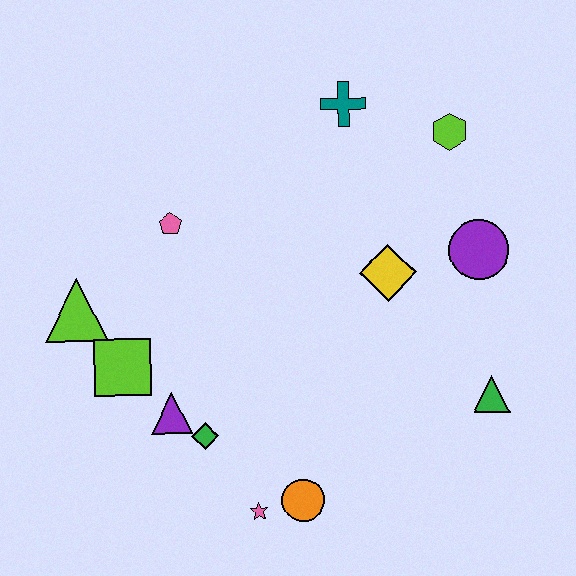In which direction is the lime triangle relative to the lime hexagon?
The lime triangle is to the left of the lime hexagon.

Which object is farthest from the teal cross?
The pink star is farthest from the teal cross.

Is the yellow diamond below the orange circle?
No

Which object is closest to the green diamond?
The purple triangle is closest to the green diamond.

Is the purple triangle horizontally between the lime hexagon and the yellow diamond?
No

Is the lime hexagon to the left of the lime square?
No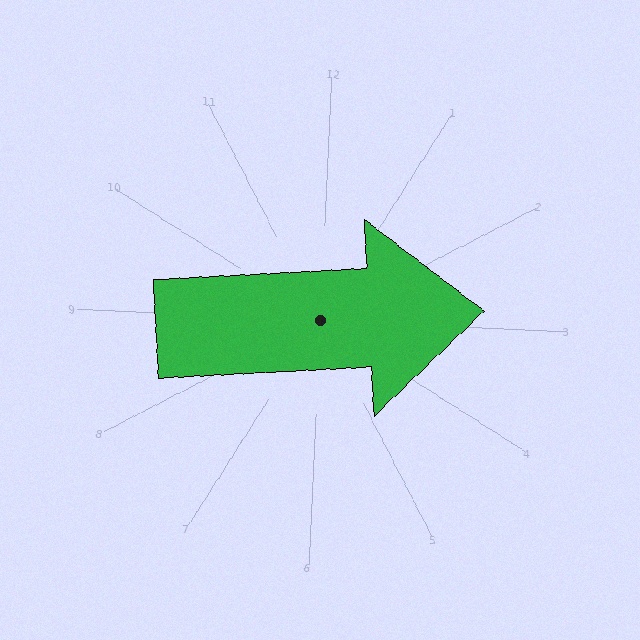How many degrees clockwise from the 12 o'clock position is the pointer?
Approximately 84 degrees.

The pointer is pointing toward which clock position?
Roughly 3 o'clock.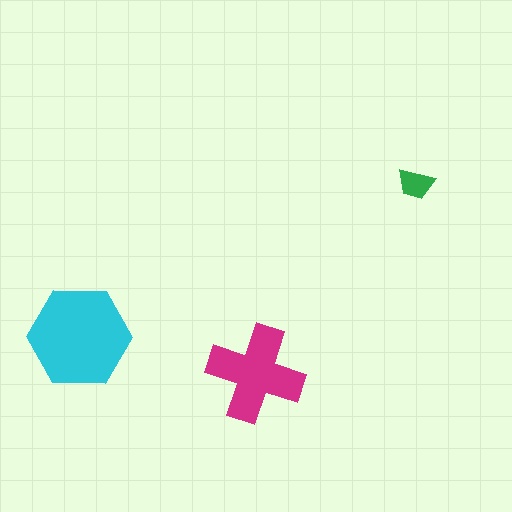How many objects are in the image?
There are 3 objects in the image.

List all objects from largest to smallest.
The cyan hexagon, the magenta cross, the green trapezoid.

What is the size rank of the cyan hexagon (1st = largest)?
1st.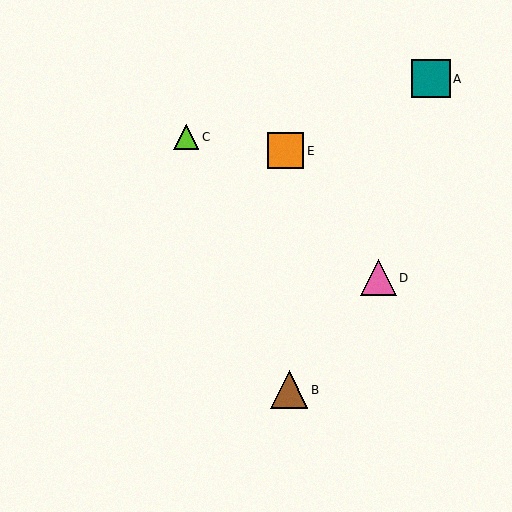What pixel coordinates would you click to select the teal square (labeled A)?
Click at (431, 79) to select the teal square A.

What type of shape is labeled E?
Shape E is an orange square.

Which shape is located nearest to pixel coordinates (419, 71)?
The teal square (labeled A) at (431, 79) is nearest to that location.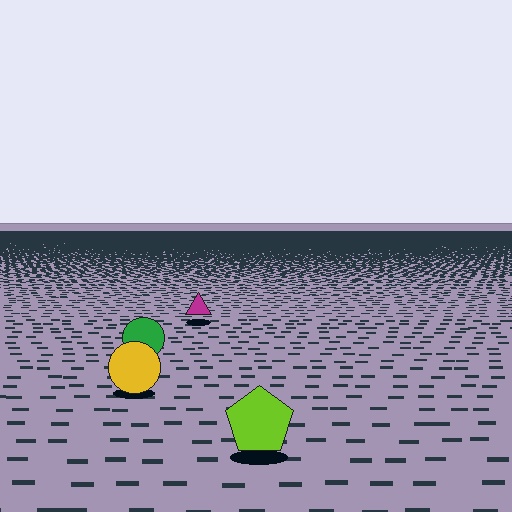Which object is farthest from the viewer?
The magenta triangle is farthest from the viewer. It appears smaller and the ground texture around it is denser.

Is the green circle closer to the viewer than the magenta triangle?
Yes. The green circle is closer — you can tell from the texture gradient: the ground texture is coarser near it.